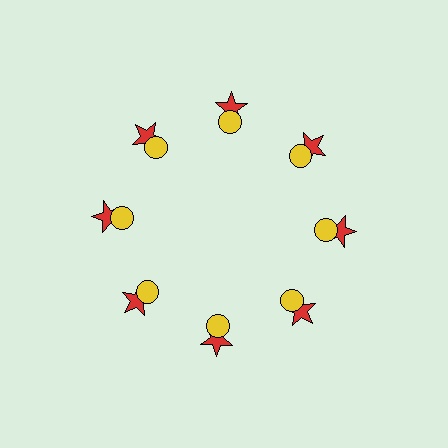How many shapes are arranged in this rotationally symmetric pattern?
There are 16 shapes, arranged in 8 groups of 2.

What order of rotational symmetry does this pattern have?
This pattern has 8-fold rotational symmetry.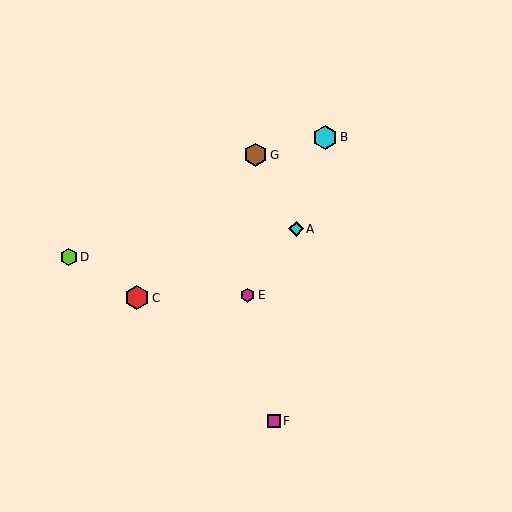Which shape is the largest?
The cyan hexagon (labeled B) is the largest.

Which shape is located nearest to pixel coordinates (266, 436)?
The magenta square (labeled F) at (274, 421) is nearest to that location.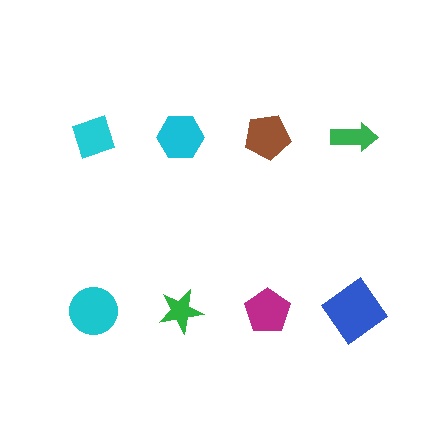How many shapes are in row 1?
4 shapes.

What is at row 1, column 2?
A cyan hexagon.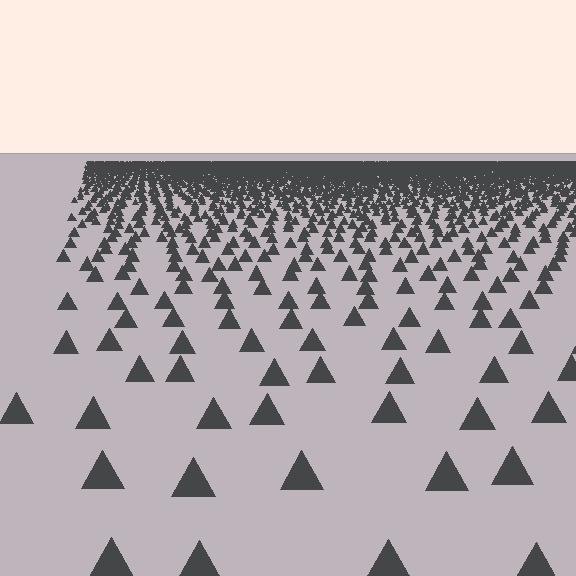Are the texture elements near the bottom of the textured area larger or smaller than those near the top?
Larger. Near the bottom, elements are closer to the viewer and appear at a bigger on-screen size.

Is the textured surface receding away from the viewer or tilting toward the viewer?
The surface is receding away from the viewer. Texture elements get smaller and denser toward the top.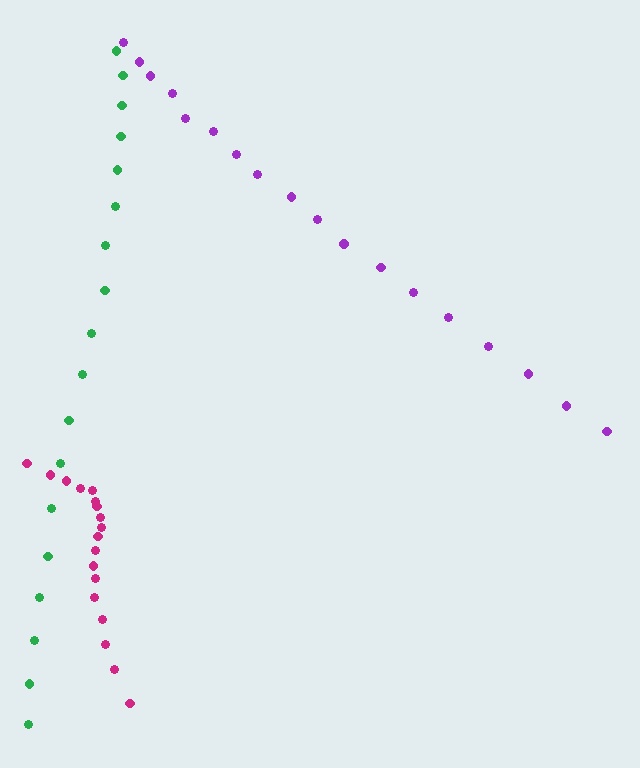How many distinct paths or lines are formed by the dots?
There are 3 distinct paths.